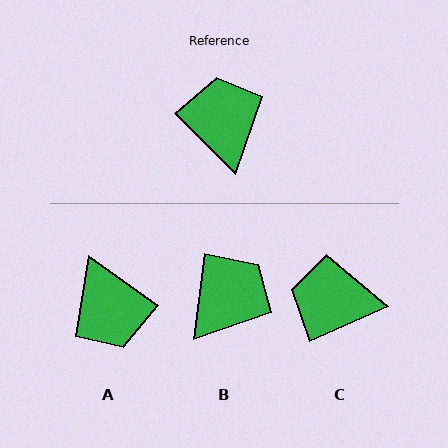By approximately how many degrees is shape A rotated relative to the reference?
Approximately 171 degrees clockwise.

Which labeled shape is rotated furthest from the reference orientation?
A, about 171 degrees away.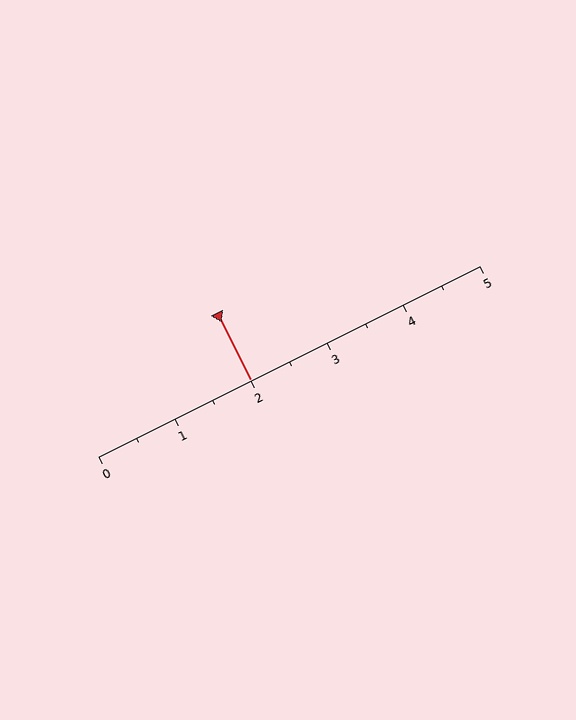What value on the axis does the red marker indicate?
The marker indicates approximately 2.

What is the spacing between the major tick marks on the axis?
The major ticks are spaced 1 apart.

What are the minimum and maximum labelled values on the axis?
The axis runs from 0 to 5.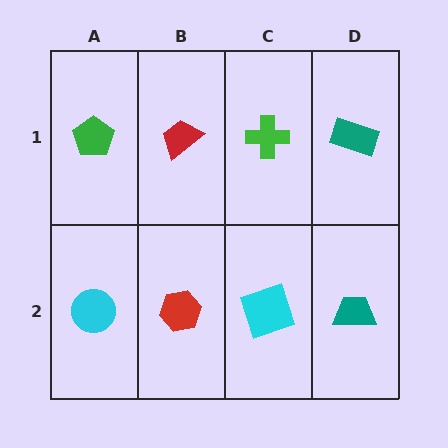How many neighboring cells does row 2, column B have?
3.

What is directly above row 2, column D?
A teal rectangle.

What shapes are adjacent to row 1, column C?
A cyan square (row 2, column C), a red trapezoid (row 1, column B), a teal rectangle (row 1, column D).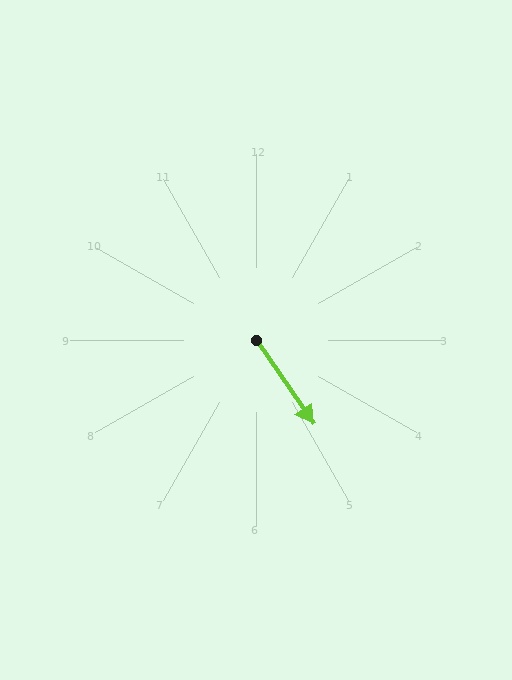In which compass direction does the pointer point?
Southeast.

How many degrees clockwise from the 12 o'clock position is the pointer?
Approximately 146 degrees.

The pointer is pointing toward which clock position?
Roughly 5 o'clock.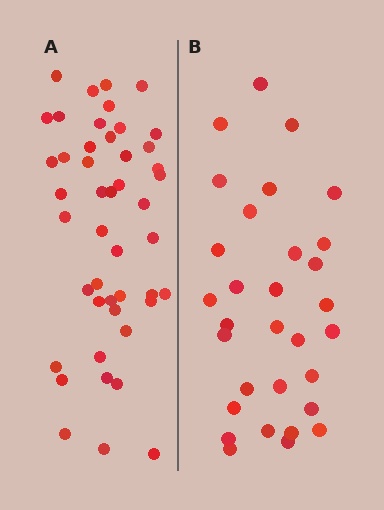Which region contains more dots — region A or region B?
Region A (the left region) has more dots.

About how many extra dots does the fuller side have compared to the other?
Region A has approximately 15 more dots than region B.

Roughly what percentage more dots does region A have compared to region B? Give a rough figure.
About 50% more.